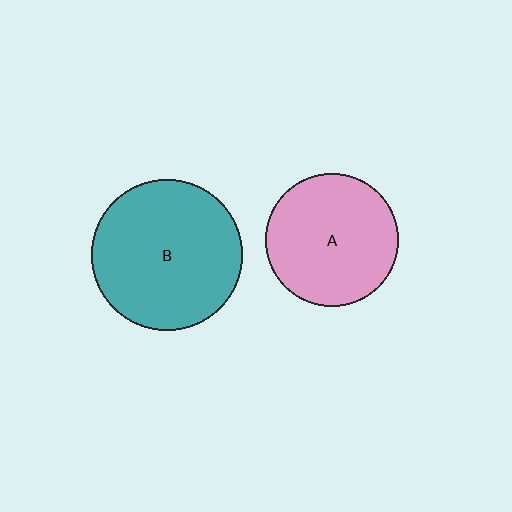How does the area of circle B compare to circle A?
Approximately 1.3 times.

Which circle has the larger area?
Circle B (teal).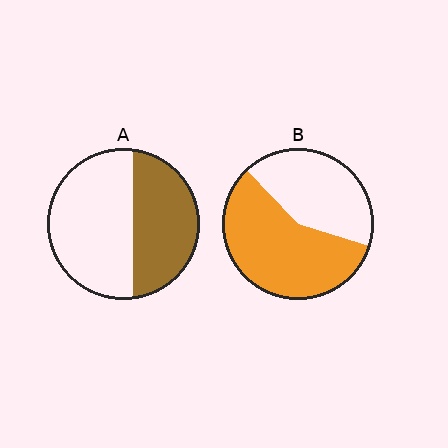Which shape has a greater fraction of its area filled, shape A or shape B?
Shape B.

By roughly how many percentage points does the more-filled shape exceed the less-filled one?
By roughly 15 percentage points (B over A).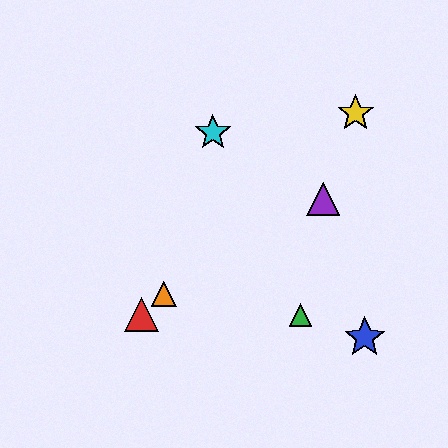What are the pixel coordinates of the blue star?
The blue star is at (365, 337).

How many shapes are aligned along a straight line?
3 shapes (the red triangle, the yellow star, the orange triangle) are aligned along a straight line.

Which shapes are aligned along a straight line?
The red triangle, the yellow star, the orange triangle are aligned along a straight line.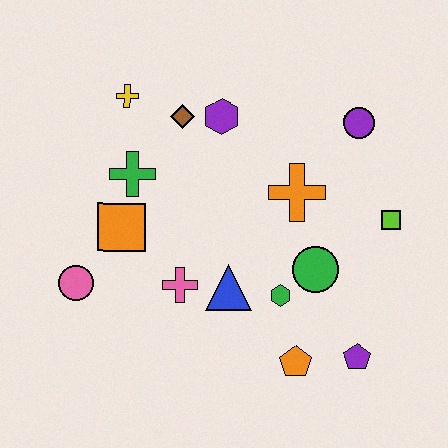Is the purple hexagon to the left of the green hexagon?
Yes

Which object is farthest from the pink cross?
The purple circle is farthest from the pink cross.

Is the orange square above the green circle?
Yes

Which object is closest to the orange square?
The green cross is closest to the orange square.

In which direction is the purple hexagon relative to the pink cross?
The purple hexagon is above the pink cross.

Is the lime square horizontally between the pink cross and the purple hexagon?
No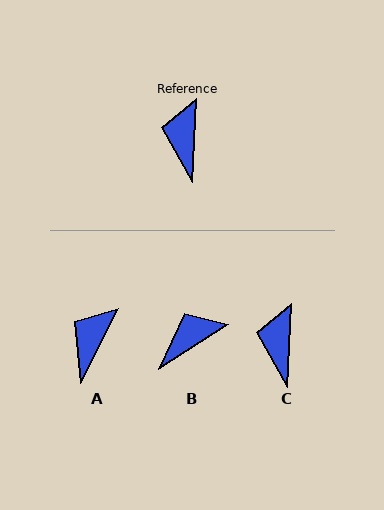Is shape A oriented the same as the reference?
No, it is off by about 24 degrees.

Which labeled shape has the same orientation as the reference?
C.